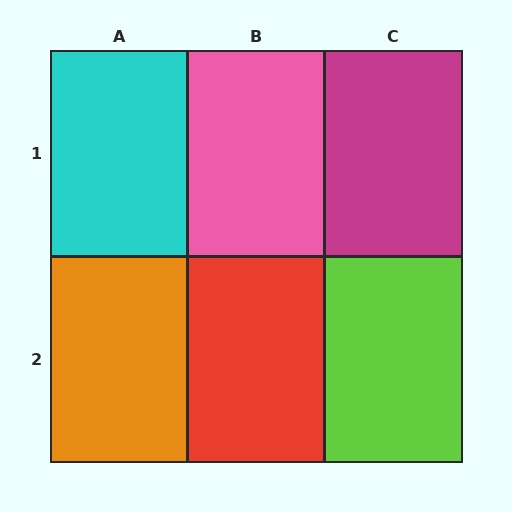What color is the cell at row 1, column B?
Pink.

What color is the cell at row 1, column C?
Magenta.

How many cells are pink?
1 cell is pink.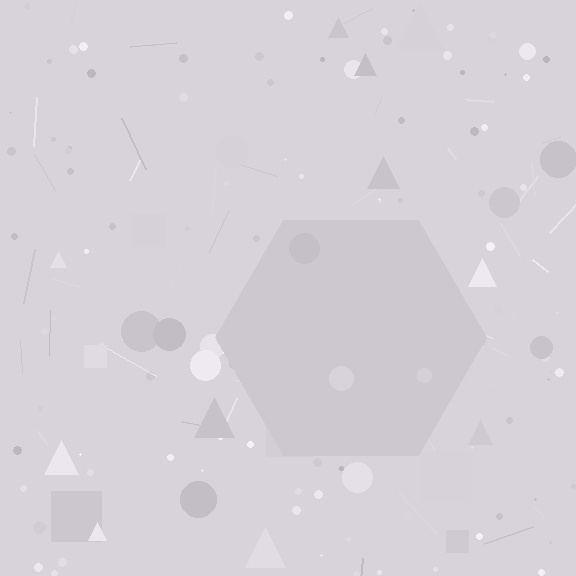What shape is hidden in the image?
A hexagon is hidden in the image.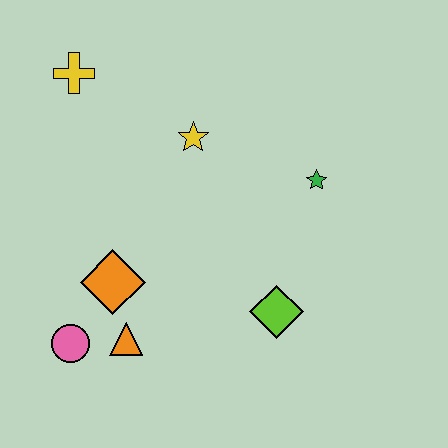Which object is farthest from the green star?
The pink circle is farthest from the green star.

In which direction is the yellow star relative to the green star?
The yellow star is to the left of the green star.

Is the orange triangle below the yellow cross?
Yes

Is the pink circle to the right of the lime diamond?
No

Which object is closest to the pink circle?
The orange triangle is closest to the pink circle.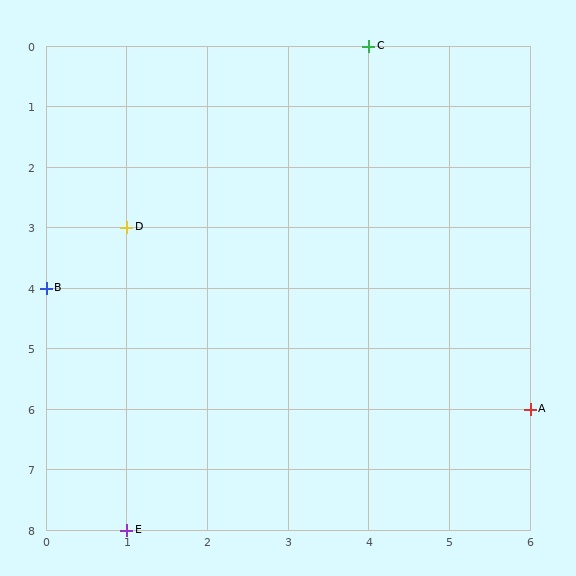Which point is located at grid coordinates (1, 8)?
Point E is at (1, 8).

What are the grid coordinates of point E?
Point E is at grid coordinates (1, 8).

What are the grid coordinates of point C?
Point C is at grid coordinates (4, 0).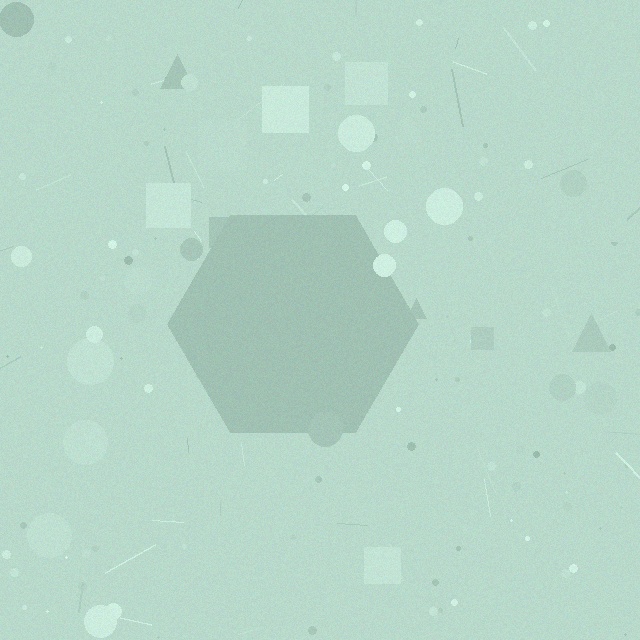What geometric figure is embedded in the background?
A hexagon is embedded in the background.